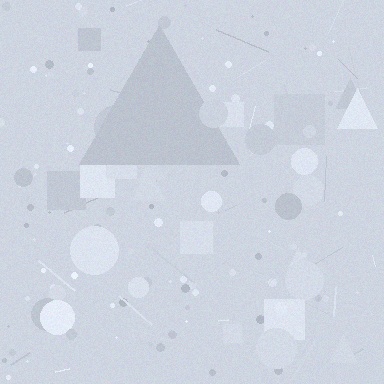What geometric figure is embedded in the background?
A triangle is embedded in the background.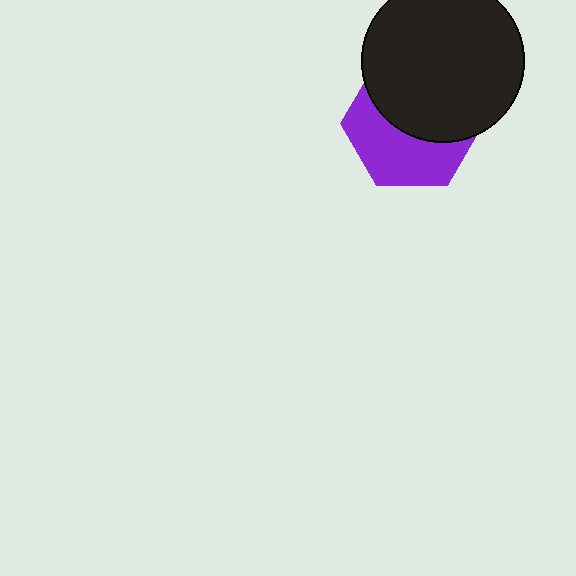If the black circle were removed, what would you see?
You would see the complete purple hexagon.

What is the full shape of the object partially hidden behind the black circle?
The partially hidden object is a purple hexagon.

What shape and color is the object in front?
The object in front is a black circle.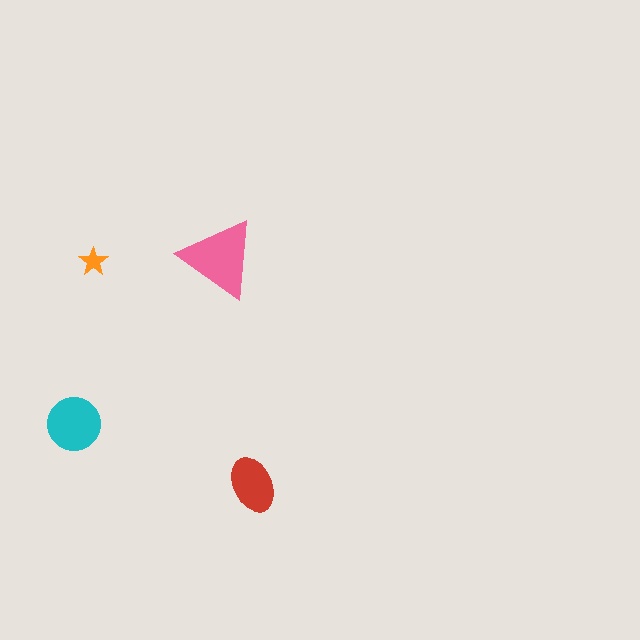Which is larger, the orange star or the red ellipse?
The red ellipse.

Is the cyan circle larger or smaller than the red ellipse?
Larger.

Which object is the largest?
The pink triangle.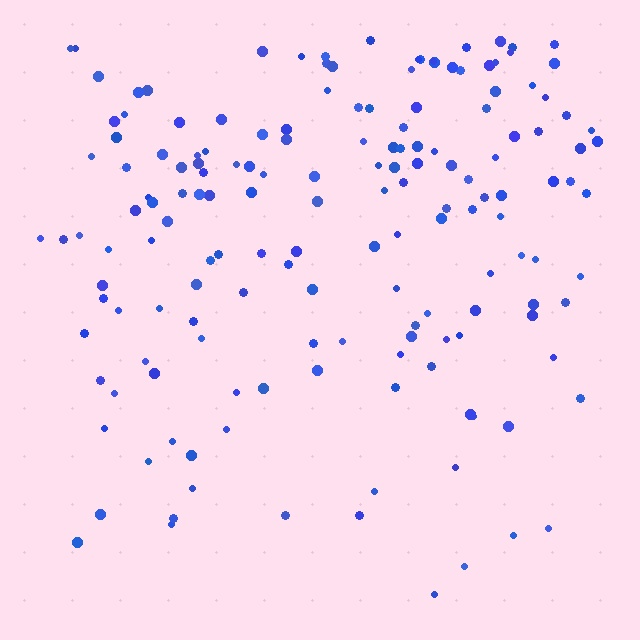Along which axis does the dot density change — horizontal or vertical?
Vertical.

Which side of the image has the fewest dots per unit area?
The bottom.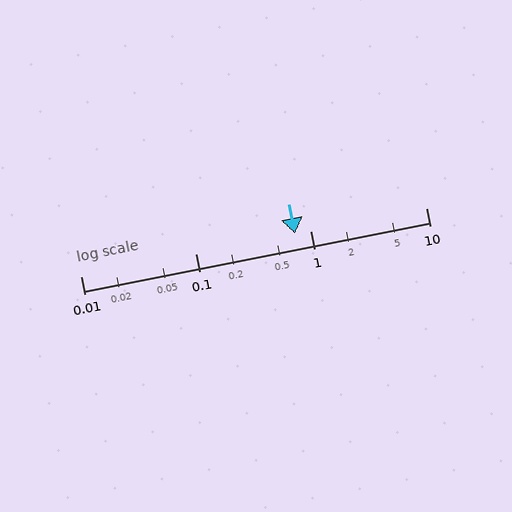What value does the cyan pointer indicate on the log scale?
The pointer indicates approximately 0.73.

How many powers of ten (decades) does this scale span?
The scale spans 3 decades, from 0.01 to 10.